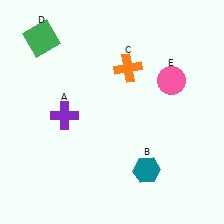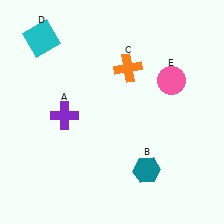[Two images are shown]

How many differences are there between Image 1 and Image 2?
There is 1 difference between the two images.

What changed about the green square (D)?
In Image 1, D is green. In Image 2, it changed to cyan.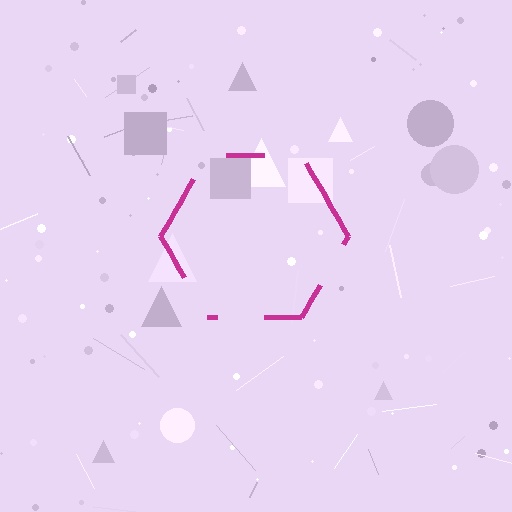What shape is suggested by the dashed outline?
The dashed outline suggests a hexagon.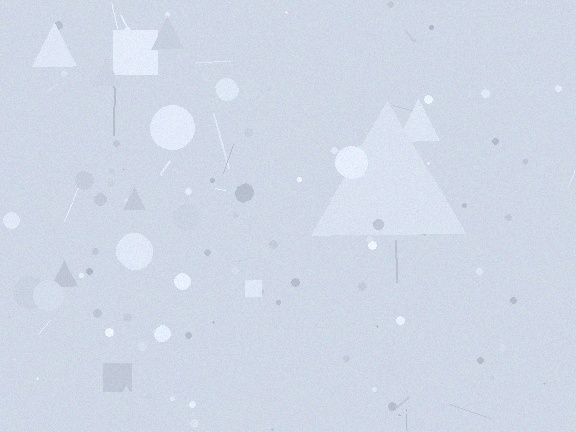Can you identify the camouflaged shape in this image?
The camouflaged shape is a triangle.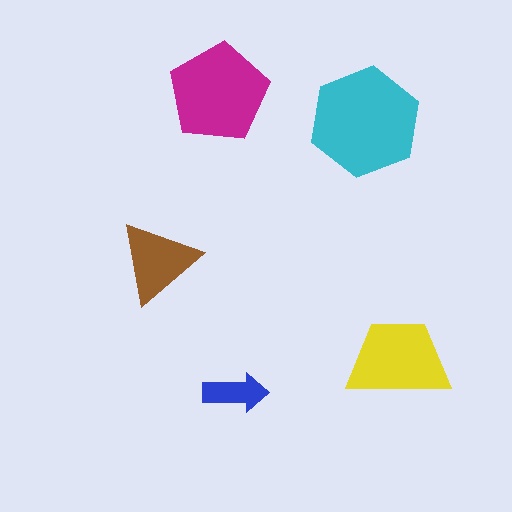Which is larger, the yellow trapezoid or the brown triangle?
The yellow trapezoid.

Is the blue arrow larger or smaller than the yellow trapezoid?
Smaller.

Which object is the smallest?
The blue arrow.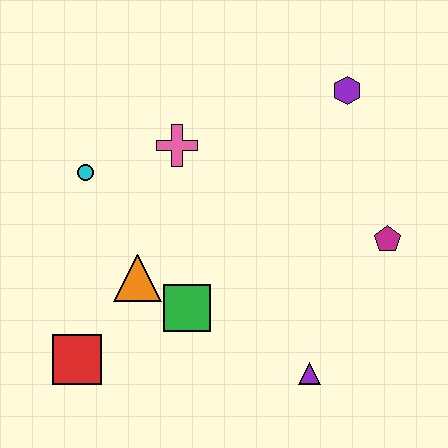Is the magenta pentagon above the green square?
Yes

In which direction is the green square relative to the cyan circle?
The green square is below the cyan circle.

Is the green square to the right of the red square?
Yes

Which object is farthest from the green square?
The purple hexagon is farthest from the green square.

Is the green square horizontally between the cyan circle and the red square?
No